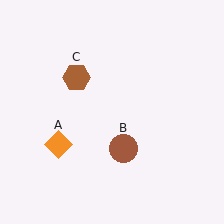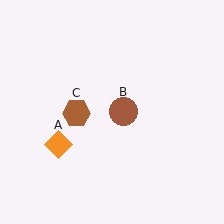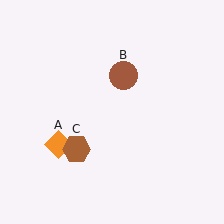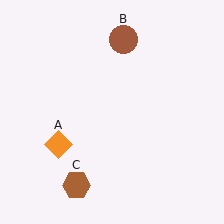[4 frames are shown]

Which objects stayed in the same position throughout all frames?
Orange diamond (object A) remained stationary.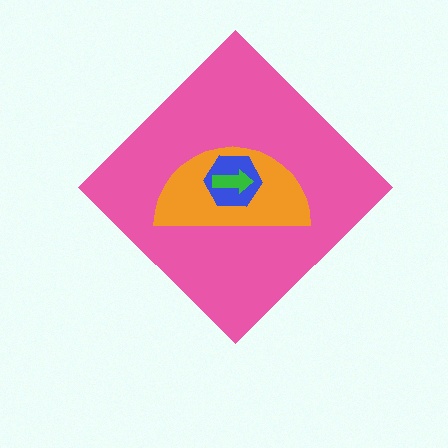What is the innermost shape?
The green arrow.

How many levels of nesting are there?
4.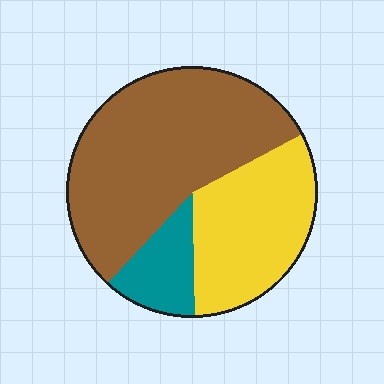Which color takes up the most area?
Brown, at roughly 55%.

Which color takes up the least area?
Teal, at roughly 10%.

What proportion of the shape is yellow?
Yellow covers 32% of the shape.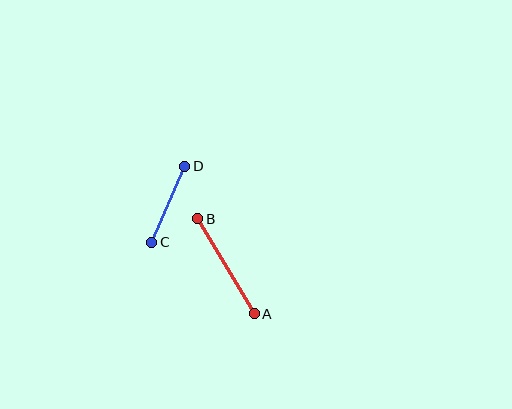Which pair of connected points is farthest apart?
Points A and B are farthest apart.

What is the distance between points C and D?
The distance is approximately 82 pixels.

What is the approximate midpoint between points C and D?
The midpoint is at approximately (168, 204) pixels.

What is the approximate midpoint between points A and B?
The midpoint is at approximately (226, 266) pixels.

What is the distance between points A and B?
The distance is approximately 111 pixels.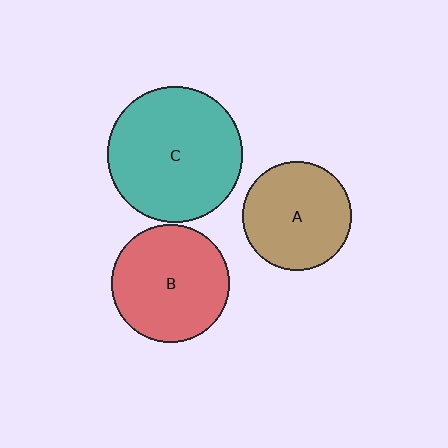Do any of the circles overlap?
No, none of the circles overlap.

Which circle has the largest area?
Circle C (teal).